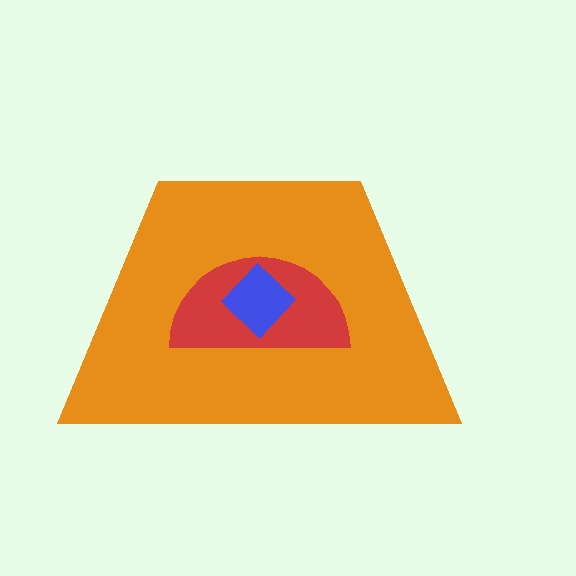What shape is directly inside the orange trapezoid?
The red semicircle.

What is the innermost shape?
The blue diamond.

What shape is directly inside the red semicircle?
The blue diamond.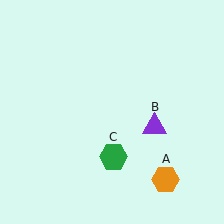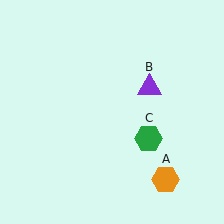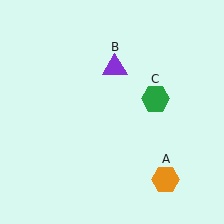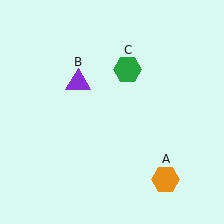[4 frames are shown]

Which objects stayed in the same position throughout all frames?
Orange hexagon (object A) remained stationary.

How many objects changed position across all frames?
2 objects changed position: purple triangle (object B), green hexagon (object C).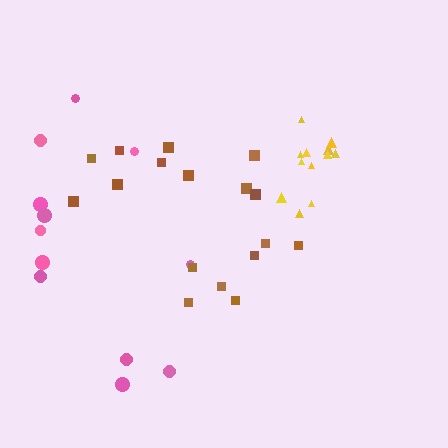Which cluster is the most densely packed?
Yellow.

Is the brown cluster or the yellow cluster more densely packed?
Yellow.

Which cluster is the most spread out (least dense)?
Pink.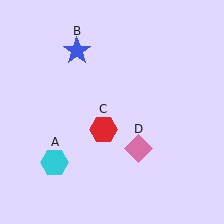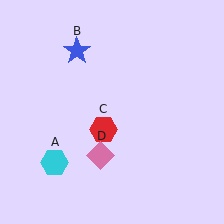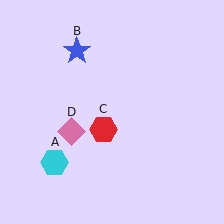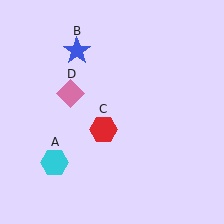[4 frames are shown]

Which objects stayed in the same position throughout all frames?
Cyan hexagon (object A) and blue star (object B) and red hexagon (object C) remained stationary.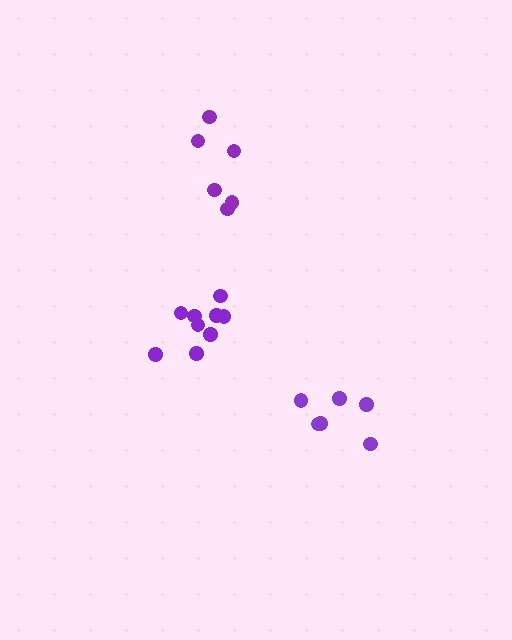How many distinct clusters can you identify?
There are 3 distinct clusters.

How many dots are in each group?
Group 1: 9 dots, Group 2: 6 dots, Group 3: 6 dots (21 total).